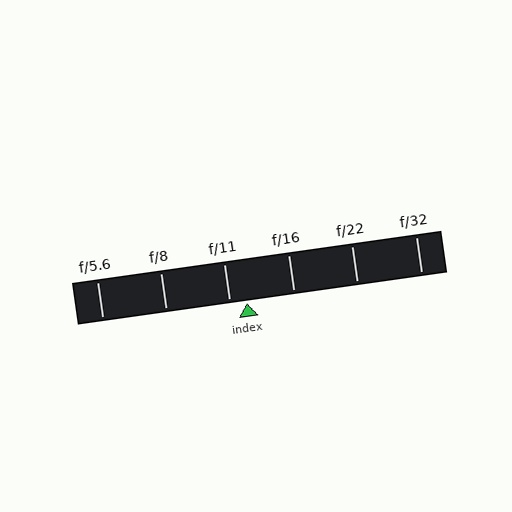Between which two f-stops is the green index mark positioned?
The index mark is between f/11 and f/16.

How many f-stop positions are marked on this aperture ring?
There are 6 f-stop positions marked.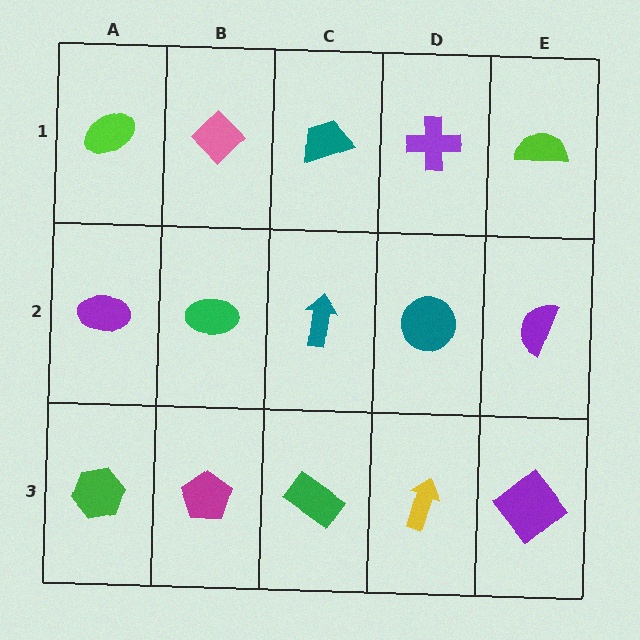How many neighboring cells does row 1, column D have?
3.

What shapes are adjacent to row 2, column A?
A lime ellipse (row 1, column A), a green hexagon (row 3, column A), a green ellipse (row 2, column B).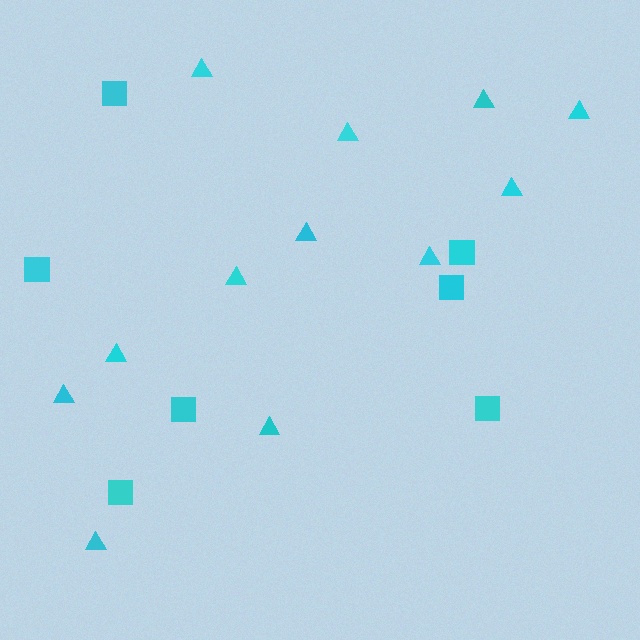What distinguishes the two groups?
There are 2 groups: one group of squares (7) and one group of triangles (12).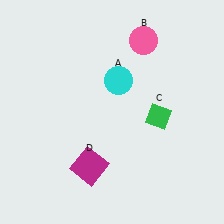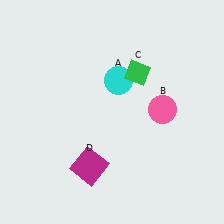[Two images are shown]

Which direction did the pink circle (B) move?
The pink circle (B) moved down.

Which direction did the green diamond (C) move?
The green diamond (C) moved up.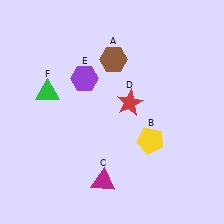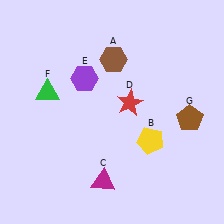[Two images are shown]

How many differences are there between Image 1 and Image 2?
There is 1 difference between the two images.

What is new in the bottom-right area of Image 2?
A brown pentagon (G) was added in the bottom-right area of Image 2.